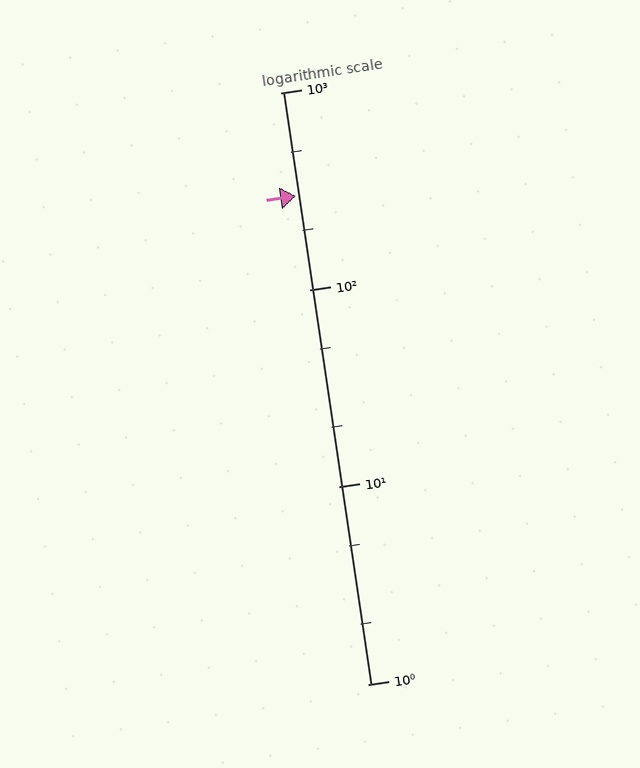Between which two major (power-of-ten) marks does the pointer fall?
The pointer is between 100 and 1000.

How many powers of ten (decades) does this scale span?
The scale spans 3 decades, from 1 to 1000.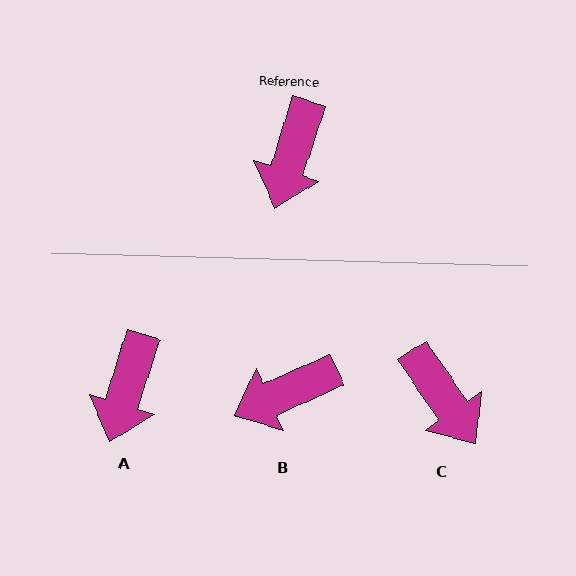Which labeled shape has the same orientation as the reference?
A.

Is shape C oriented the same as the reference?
No, it is off by about 52 degrees.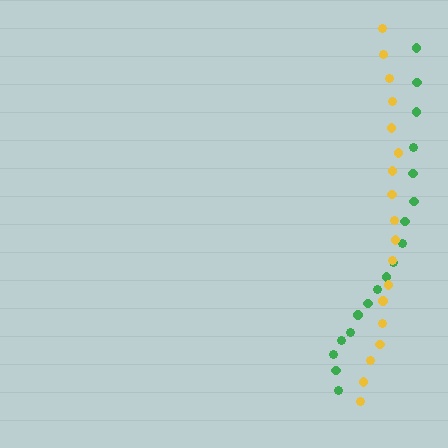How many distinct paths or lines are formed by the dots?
There are 2 distinct paths.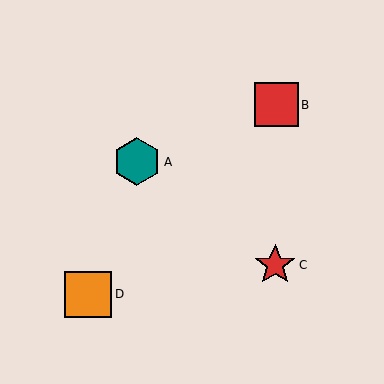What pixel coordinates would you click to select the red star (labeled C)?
Click at (275, 265) to select the red star C.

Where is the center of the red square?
The center of the red square is at (277, 105).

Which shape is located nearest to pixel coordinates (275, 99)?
The red square (labeled B) at (277, 105) is nearest to that location.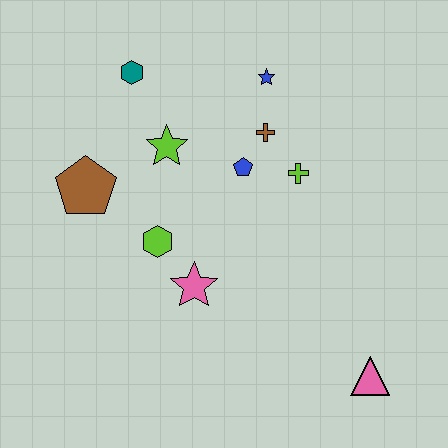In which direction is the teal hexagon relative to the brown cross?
The teal hexagon is to the left of the brown cross.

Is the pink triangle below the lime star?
Yes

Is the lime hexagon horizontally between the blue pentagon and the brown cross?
No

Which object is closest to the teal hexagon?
The lime star is closest to the teal hexagon.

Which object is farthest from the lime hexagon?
The pink triangle is farthest from the lime hexagon.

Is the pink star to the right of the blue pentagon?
No